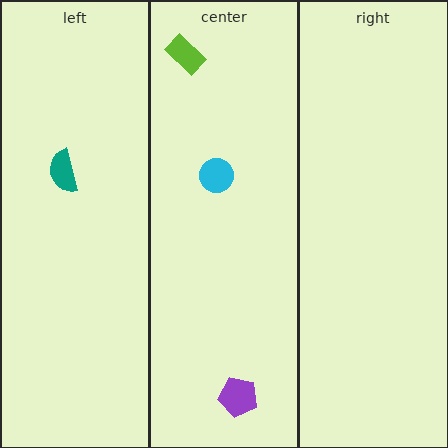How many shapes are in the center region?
3.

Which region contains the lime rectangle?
The center region.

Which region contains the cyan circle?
The center region.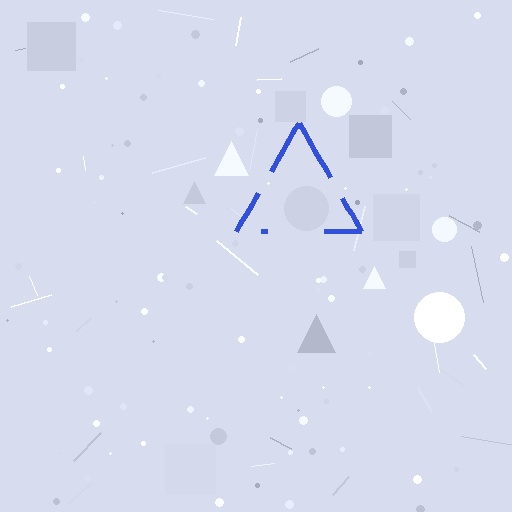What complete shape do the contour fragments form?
The contour fragments form a triangle.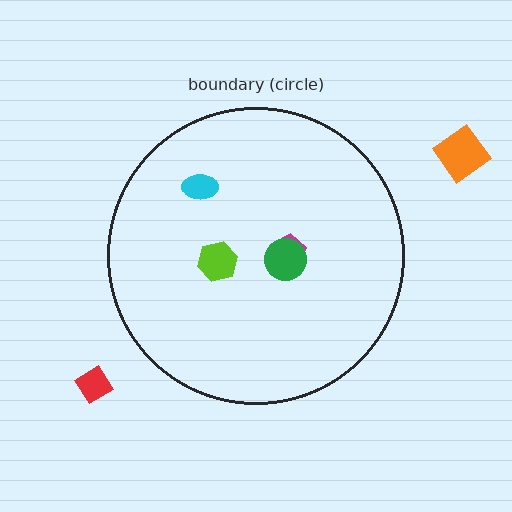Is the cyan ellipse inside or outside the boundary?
Inside.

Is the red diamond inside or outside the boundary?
Outside.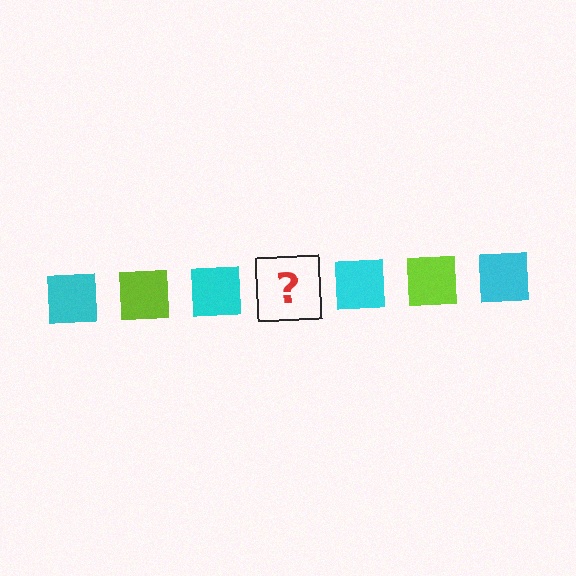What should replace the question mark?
The question mark should be replaced with a lime square.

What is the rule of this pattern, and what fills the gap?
The rule is that the pattern cycles through cyan, lime squares. The gap should be filled with a lime square.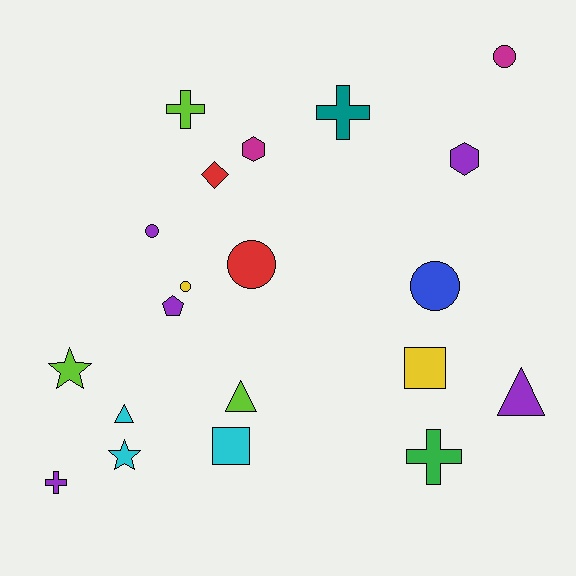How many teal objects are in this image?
There is 1 teal object.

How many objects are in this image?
There are 20 objects.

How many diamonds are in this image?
There is 1 diamond.